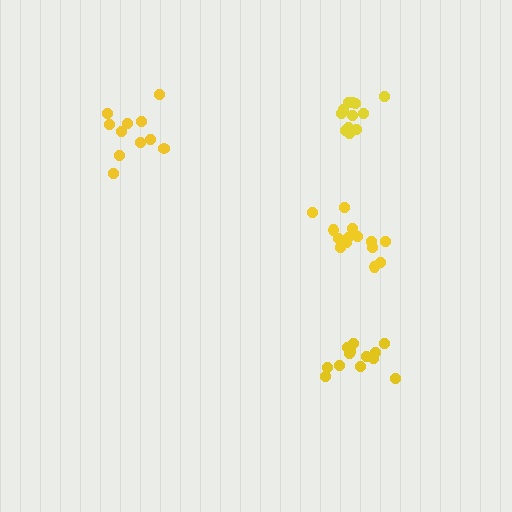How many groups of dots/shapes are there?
There are 4 groups.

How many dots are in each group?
Group 1: 12 dots, Group 2: 11 dots, Group 3: 13 dots, Group 4: 14 dots (50 total).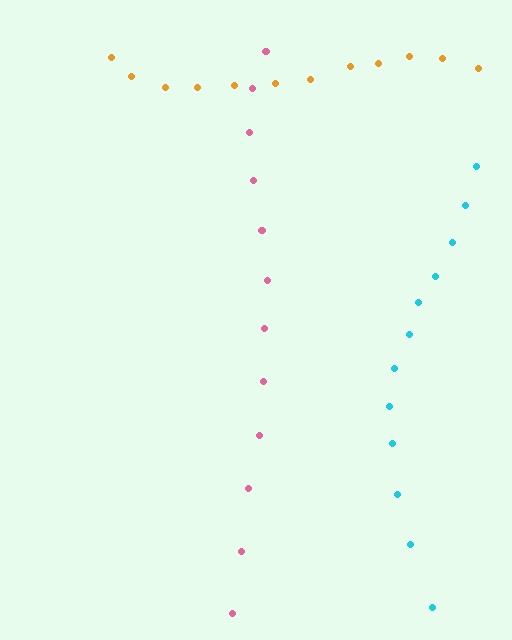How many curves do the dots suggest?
There are 3 distinct paths.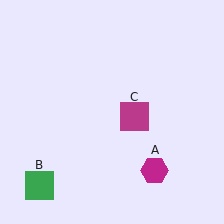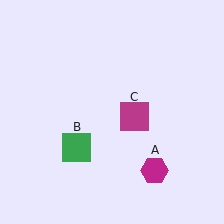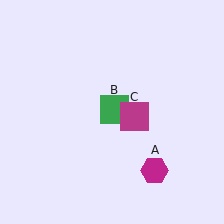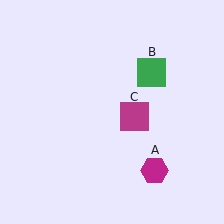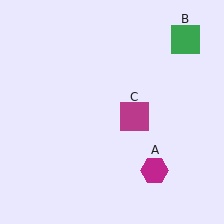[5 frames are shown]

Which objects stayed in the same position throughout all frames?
Magenta hexagon (object A) and magenta square (object C) remained stationary.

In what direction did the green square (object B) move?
The green square (object B) moved up and to the right.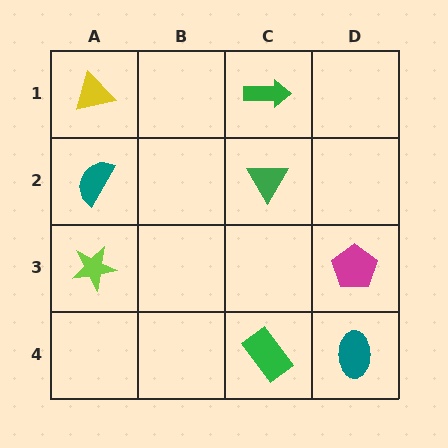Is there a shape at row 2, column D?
No, that cell is empty.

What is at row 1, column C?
A green arrow.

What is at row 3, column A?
A lime star.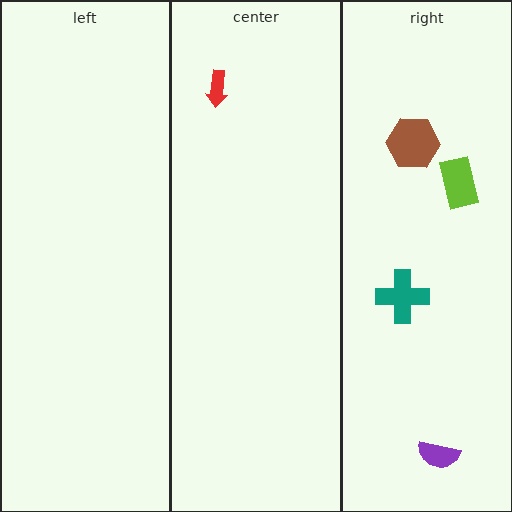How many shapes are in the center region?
1.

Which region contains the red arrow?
The center region.